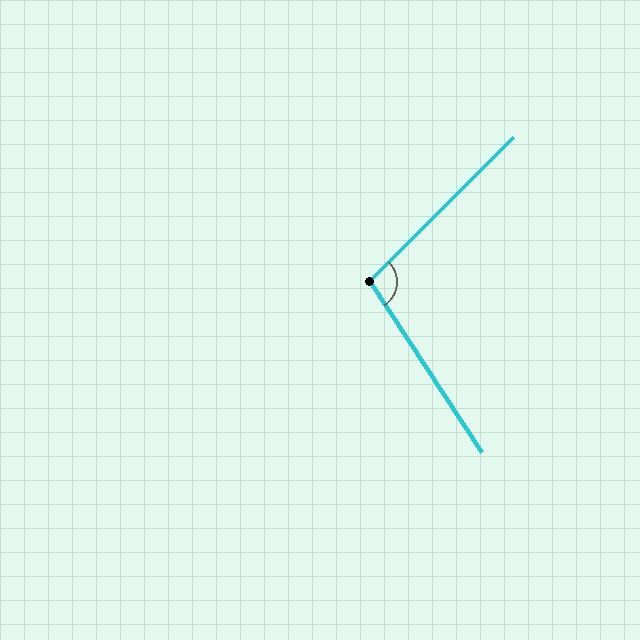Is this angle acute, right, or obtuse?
It is obtuse.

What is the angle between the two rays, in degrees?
Approximately 102 degrees.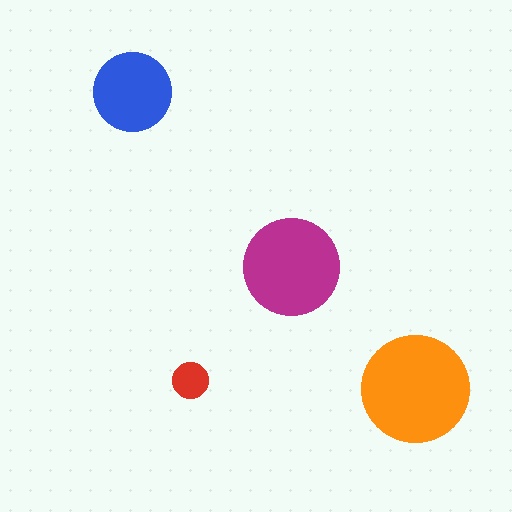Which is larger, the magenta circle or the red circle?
The magenta one.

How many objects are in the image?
There are 4 objects in the image.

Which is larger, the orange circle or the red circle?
The orange one.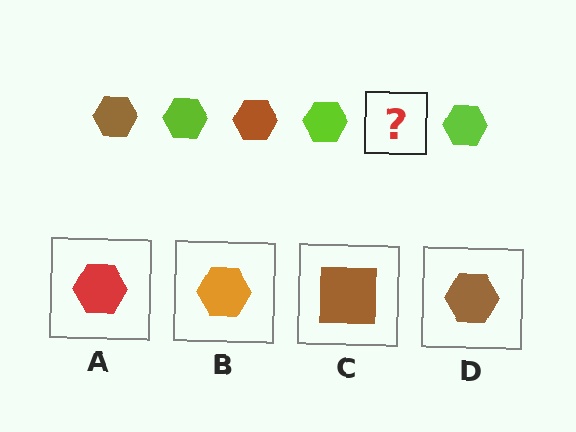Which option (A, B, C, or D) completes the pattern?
D.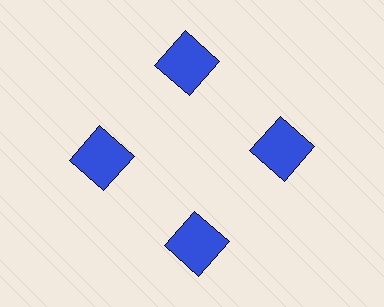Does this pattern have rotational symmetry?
Yes, this pattern has 4-fold rotational symmetry. It looks the same after rotating 90 degrees around the center.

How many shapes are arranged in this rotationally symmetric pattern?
There are 4 shapes, arranged in 4 groups of 1.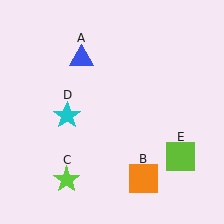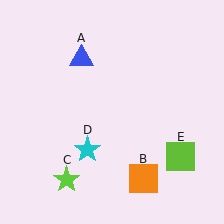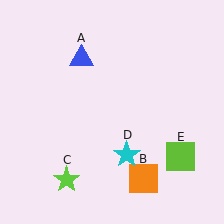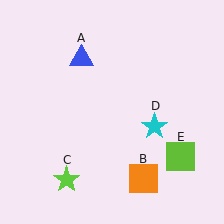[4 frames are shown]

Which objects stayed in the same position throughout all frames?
Blue triangle (object A) and orange square (object B) and lime star (object C) and lime square (object E) remained stationary.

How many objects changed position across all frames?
1 object changed position: cyan star (object D).